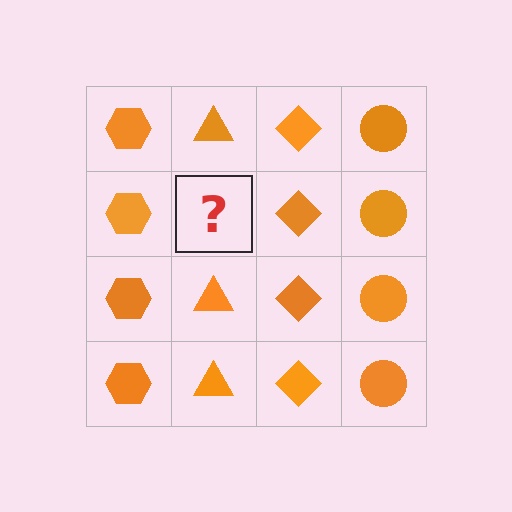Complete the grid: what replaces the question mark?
The question mark should be replaced with an orange triangle.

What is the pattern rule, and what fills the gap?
The rule is that each column has a consistent shape. The gap should be filled with an orange triangle.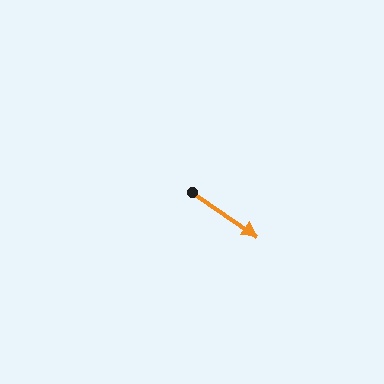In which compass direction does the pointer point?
Southeast.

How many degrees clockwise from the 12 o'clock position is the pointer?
Approximately 124 degrees.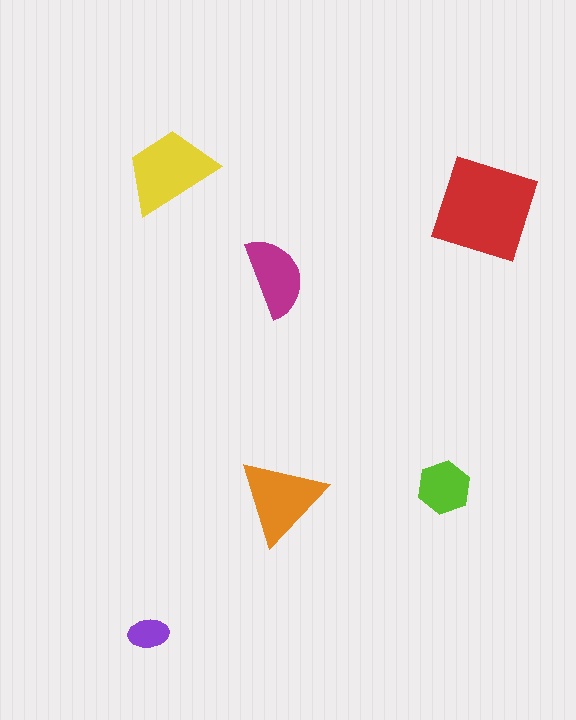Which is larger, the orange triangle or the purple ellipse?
The orange triangle.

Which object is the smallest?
The purple ellipse.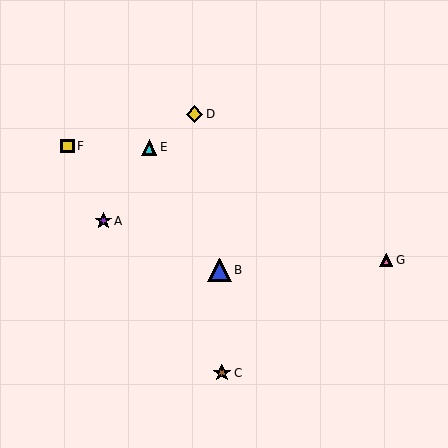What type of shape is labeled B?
Shape B is a blue triangle.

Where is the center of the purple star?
The center of the purple star is at (103, 221).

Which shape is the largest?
The blue triangle (labeled B) is the largest.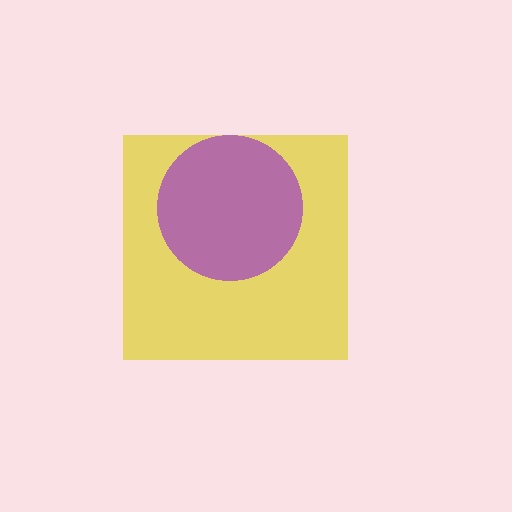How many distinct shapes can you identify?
There are 2 distinct shapes: a yellow square, a purple circle.